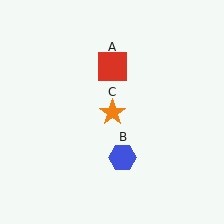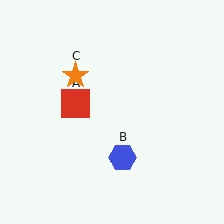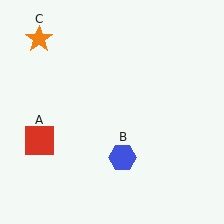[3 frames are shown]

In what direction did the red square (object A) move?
The red square (object A) moved down and to the left.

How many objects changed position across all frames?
2 objects changed position: red square (object A), orange star (object C).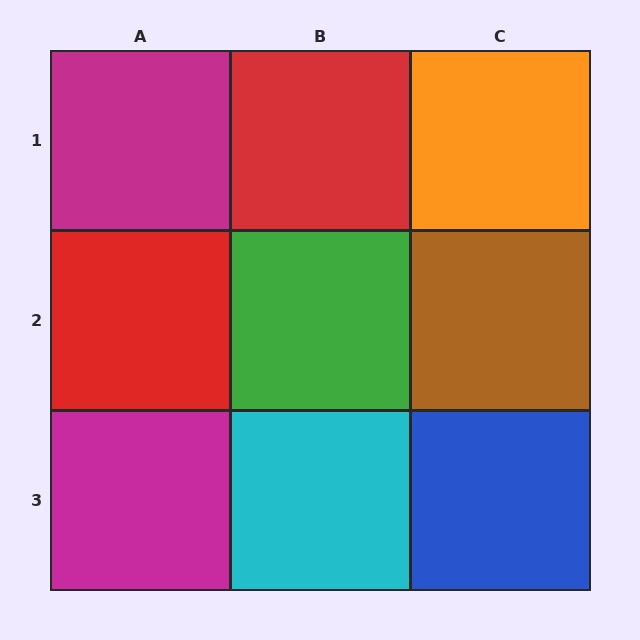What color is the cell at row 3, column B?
Cyan.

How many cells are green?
1 cell is green.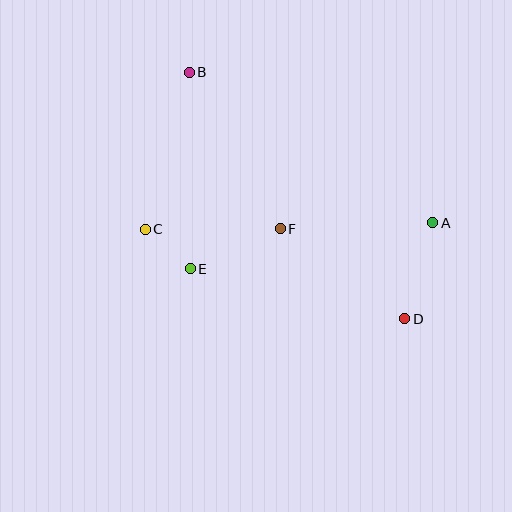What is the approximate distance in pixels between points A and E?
The distance between A and E is approximately 247 pixels.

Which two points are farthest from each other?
Points B and D are farthest from each other.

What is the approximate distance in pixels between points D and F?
The distance between D and F is approximately 154 pixels.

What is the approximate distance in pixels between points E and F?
The distance between E and F is approximately 98 pixels.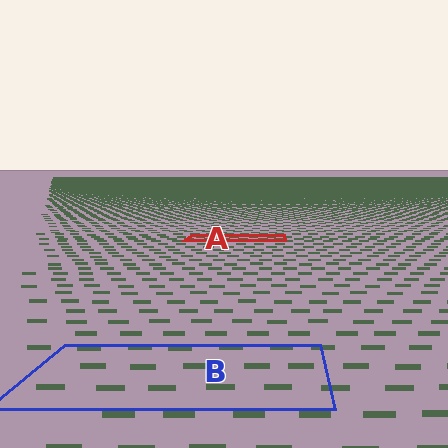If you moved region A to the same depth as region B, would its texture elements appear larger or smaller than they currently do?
They would appear larger. At a closer depth, the same texture elements are projected at a bigger on-screen size.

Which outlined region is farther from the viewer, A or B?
Region A is farther from the viewer — the texture elements inside it appear smaller and more densely packed.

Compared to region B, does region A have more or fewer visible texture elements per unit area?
Region A has more texture elements per unit area — they are packed more densely because it is farther away.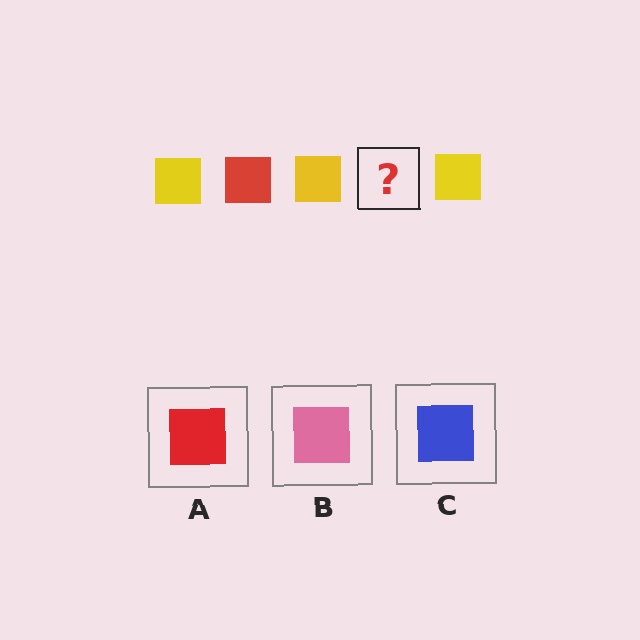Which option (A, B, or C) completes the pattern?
A.